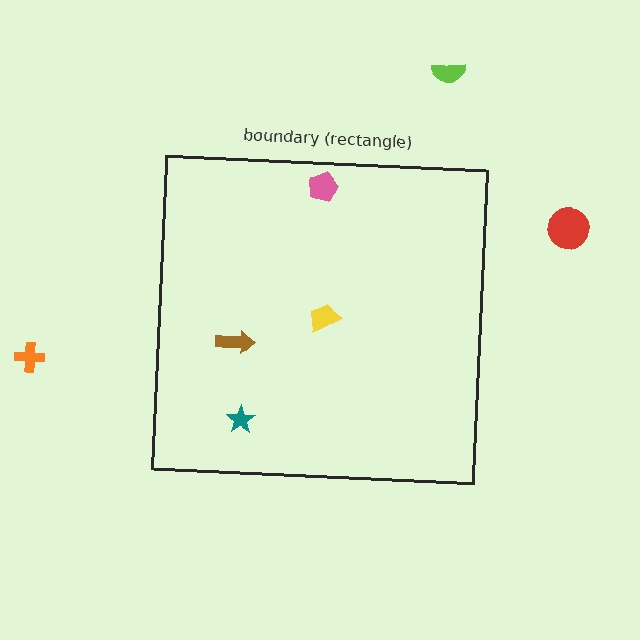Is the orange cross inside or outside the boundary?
Outside.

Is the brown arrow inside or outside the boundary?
Inside.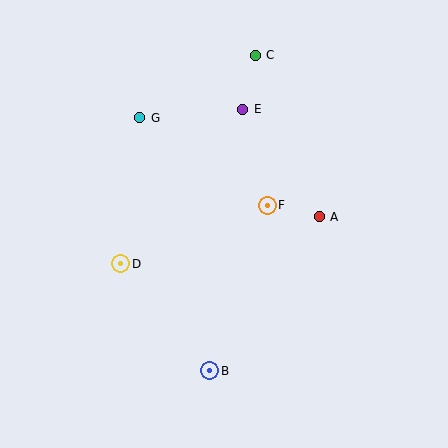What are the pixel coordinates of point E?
Point E is at (243, 109).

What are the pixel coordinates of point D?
Point D is at (121, 264).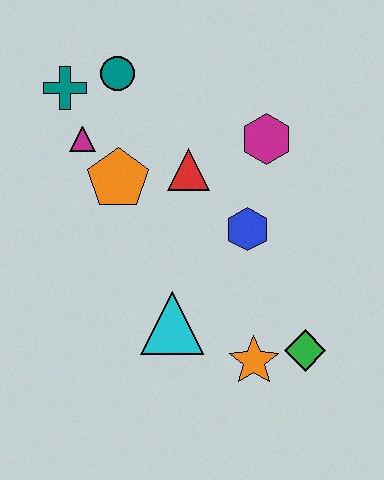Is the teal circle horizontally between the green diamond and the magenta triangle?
Yes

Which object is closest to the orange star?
The green diamond is closest to the orange star.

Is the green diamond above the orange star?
Yes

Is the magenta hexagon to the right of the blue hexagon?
Yes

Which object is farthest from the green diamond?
The teal cross is farthest from the green diamond.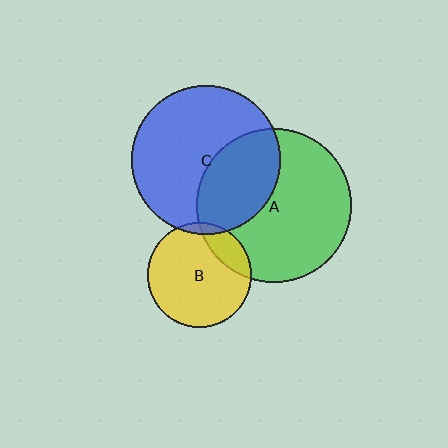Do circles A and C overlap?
Yes.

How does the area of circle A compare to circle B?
Approximately 2.2 times.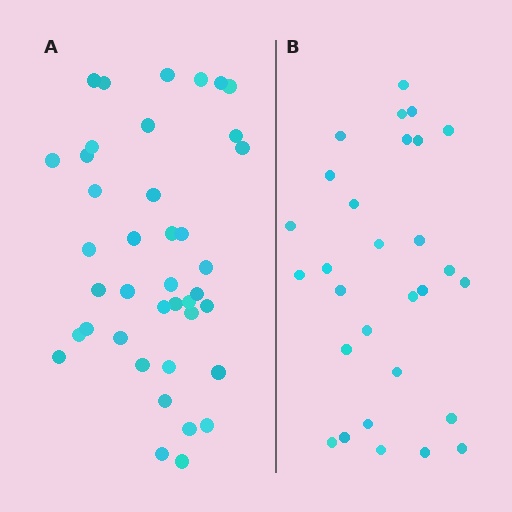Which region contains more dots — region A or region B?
Region A (the left region) has more dots.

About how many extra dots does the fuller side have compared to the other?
Region A has roughly 12 or so more dots than region B.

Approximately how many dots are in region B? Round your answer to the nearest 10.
About 30 dots. (The exact count is 29, which rounds to 30.)